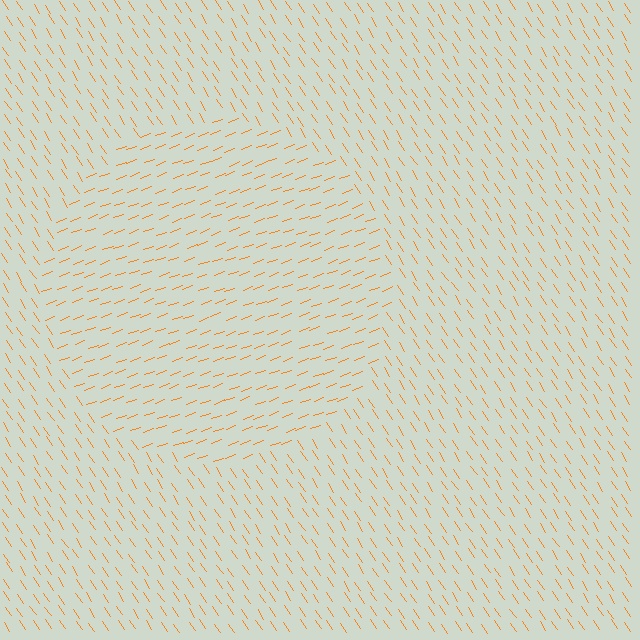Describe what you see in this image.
The image is filled with small orange line segments. A circle region in the image has lines oriented differently from the surrounding lines, creating a visible texture boundary.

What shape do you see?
I see a circle.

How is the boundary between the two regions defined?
The boundary is defined purely by a change in line orientation (approximately 77 degrees difference). All lines are the same color and thickness.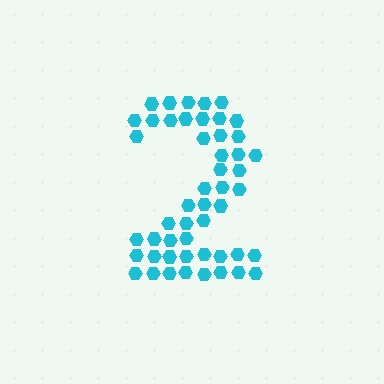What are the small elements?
The small elements are hexagons.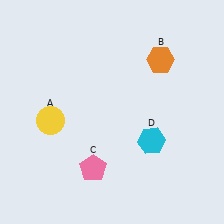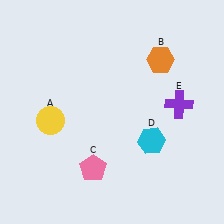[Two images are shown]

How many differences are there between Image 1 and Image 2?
There is 1 difference between the two images.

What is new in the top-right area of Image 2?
A purple cross (E) was added in the top-right area of Image 2.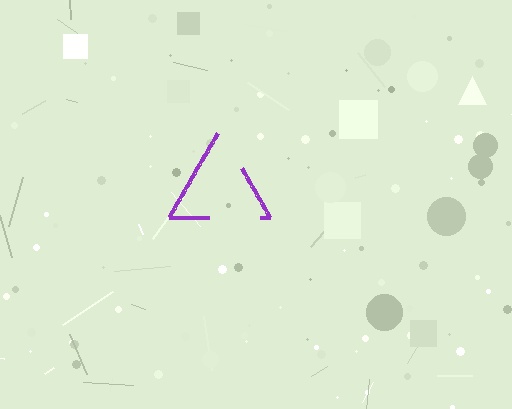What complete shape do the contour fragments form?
The contour fragments form a triangle.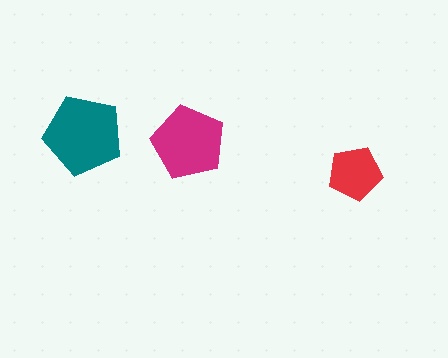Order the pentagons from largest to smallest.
the teal one, the magenta one, the red one.